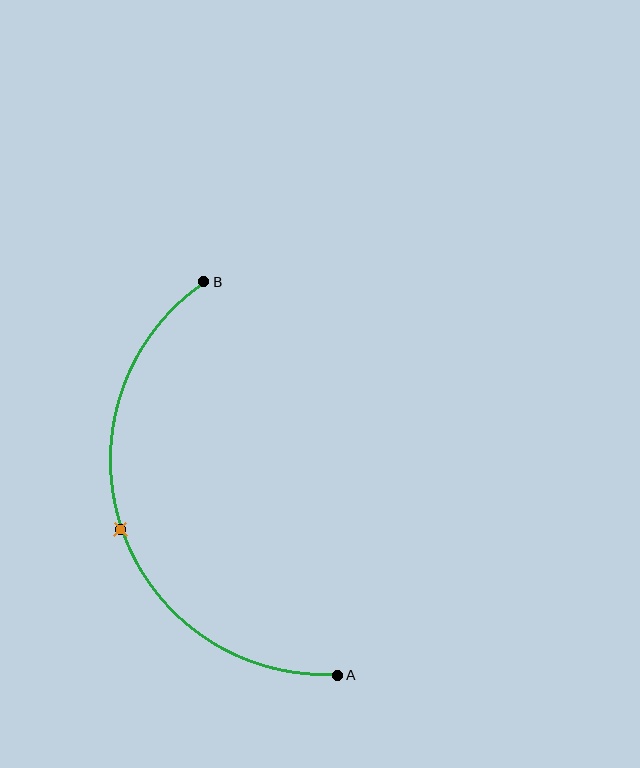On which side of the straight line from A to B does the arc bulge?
The arc bulges to the left of the straight line connecting A and B.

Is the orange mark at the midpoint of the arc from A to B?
Yes. The orange mark lies on the arc at equal arc-length from both A and B — it is the arc midpoint.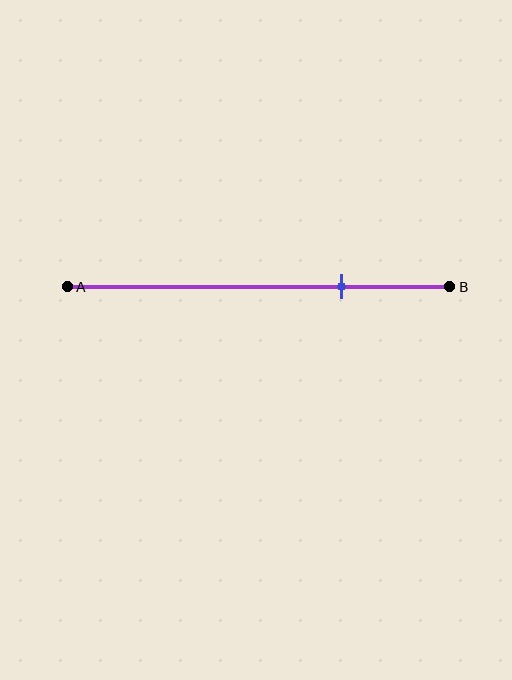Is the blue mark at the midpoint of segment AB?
No, the mark is at about 70% from A, not at the 50% midpoint.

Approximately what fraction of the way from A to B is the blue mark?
The blue mark is approximately 70% of the way from A to B.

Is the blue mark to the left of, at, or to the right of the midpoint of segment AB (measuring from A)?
The blue mark is to the right of the midpoint of segment AB.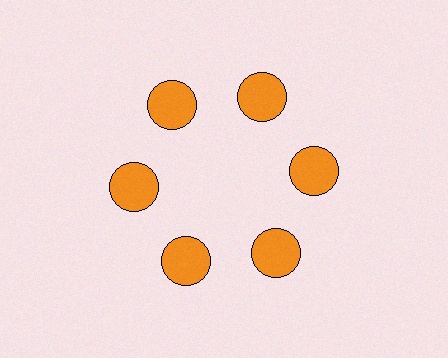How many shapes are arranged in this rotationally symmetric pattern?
There are 6 shapes, arranged in 6 groups of 1.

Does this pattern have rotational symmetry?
Yes, this pattern has 6-fold rotational symmetry. It looks the same after rotating 60 degrees around the center.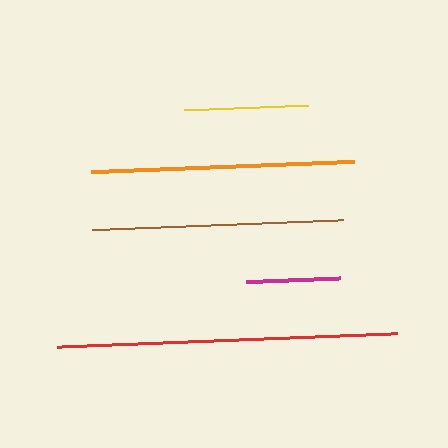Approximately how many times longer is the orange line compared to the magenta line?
The orange line is approximately 2.8 times the length of the magenta line.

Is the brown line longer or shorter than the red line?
The red line is longer than the brown line.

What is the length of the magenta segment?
The magenta segment is approximately 94 pixels long.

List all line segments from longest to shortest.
From longest to shortest: red, orange, brown, yellow, magenta.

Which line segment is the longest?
The red line is the longest at approximately 341 pixels.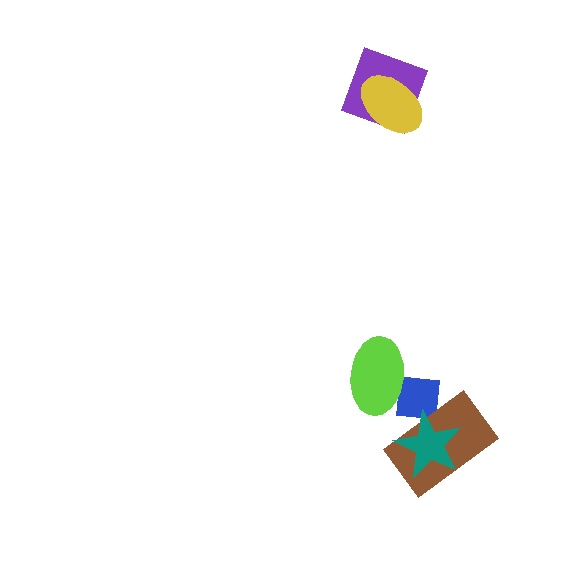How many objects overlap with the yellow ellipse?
1 object overlaps with the yellow ellipse.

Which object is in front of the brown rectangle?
The teal star is in front of the brown rectangle.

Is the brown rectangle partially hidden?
Yes, it is partially covered by another shape.